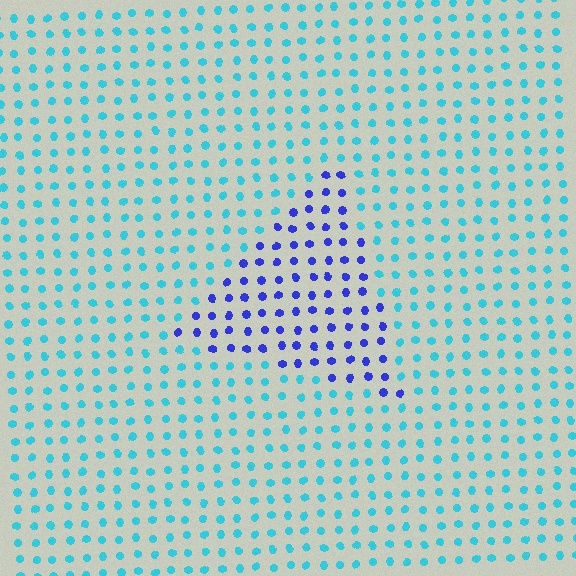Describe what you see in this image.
The image is filled with small cyan elements in a uniform arrangement. A triangle-shaped region is visible where the elements are tinted to a slightly different hue, forming a subtle color boundary.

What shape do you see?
I see a triangle.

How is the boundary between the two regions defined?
The boundary is defined purely by a slight shift in hue (about 52 degrees). Spacing, size, and orientation are identical on both sides.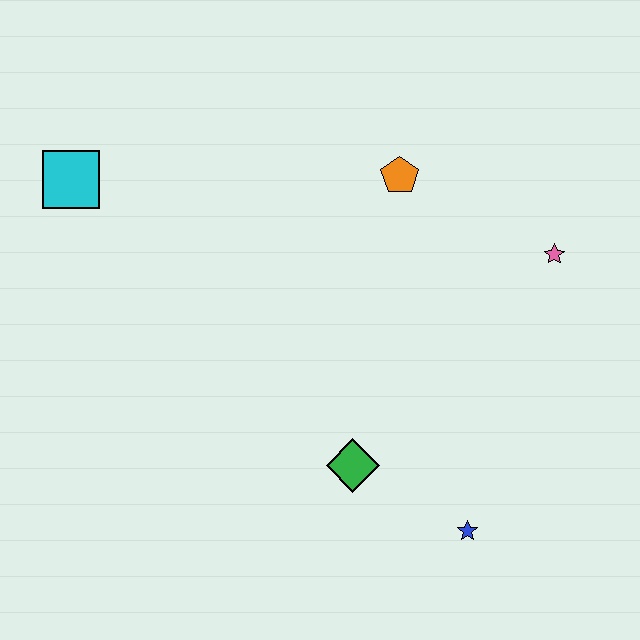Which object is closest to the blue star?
The green diamond is closest to the blue star.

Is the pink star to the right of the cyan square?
Yes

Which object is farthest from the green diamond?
The cyan square is farthest from the green diamond.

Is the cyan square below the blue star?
No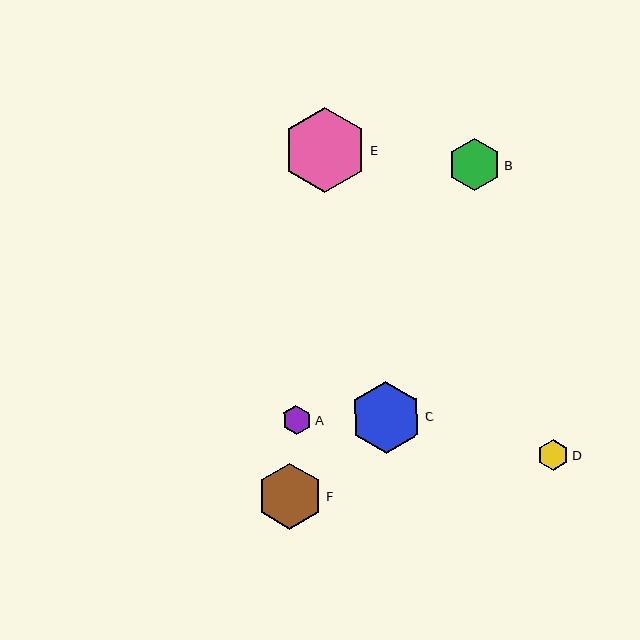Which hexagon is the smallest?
Hexagon A is the smallest with a size of approximately 30 pixels.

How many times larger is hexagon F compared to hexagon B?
Hexagon F is approximately 1.3 times the size of hexagon B.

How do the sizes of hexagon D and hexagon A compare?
Hexagon D and hexagon A are approximately the same size.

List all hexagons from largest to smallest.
From largest to smallest: E, C, F, B, D, A.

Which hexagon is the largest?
Hexagon E is the largest with a size of approximately 85 pixels.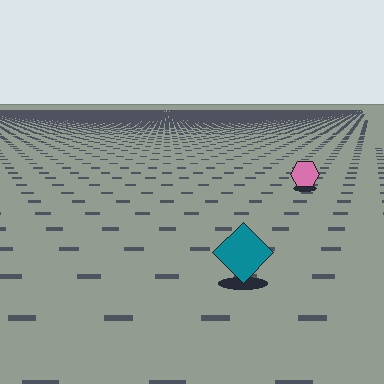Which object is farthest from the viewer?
The pink hexagon is farthest from the viewer. It appears smaller and the ground texture around it is denser.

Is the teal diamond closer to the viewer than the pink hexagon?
Yes. The teal diamond is closer — you can tell from the texture gradient: the ground texture is coarser near it.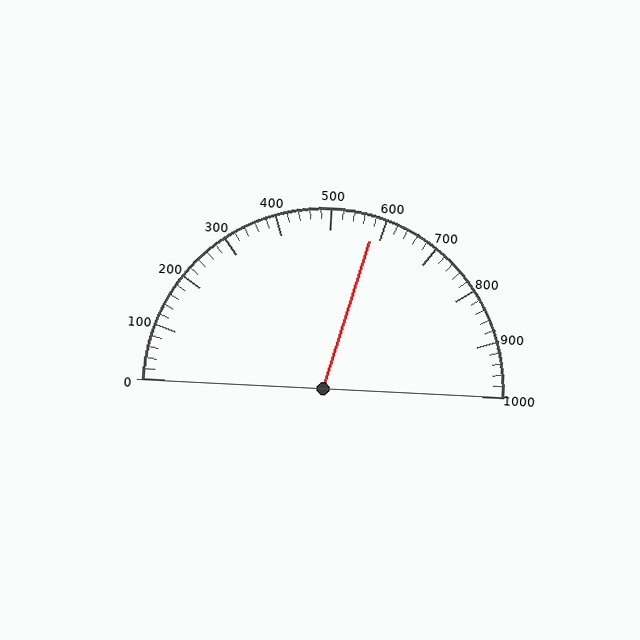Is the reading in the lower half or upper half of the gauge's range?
The reading is in the upper half of the range (0 to 1000).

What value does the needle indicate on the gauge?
The needle indicates approximately 580.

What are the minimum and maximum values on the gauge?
The gauge ranges from 0 to 1000.